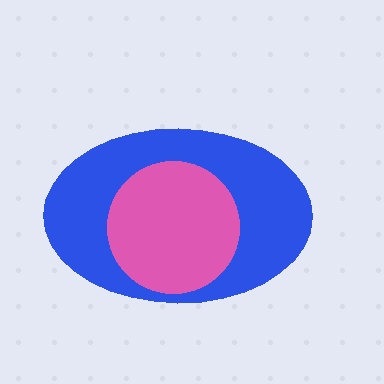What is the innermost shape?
The pink circle.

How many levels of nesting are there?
2.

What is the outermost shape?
The blue ellipse.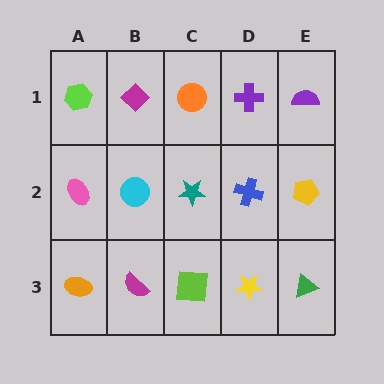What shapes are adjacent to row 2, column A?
A lime hexagon (row 1, column A), an orange ellipse (row 3, column A), a cyan circle (row 2, column B).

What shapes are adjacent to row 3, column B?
A cyan circle (row 2, column B), an orange ellipse (row 3, column A), a lime square (row 3, column C).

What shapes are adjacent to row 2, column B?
A magenta diamond (row 1, column B), a magenta semicircle (row 3, column B), a pink ellipse (row 2, column A), a teal star (row 2, column C).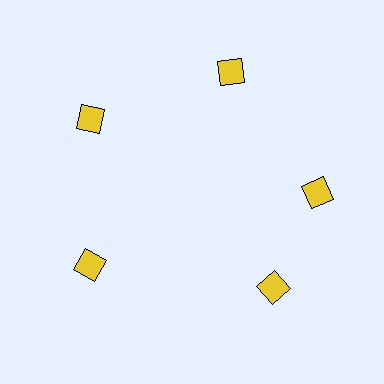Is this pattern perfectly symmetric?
No. The 5 yellow diamonds are arranged in a ring, but one element near the 5 o'clock position is rotated out of alignment along the ring, breaking the 5-fold rotational symmetry.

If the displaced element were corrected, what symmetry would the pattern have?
It would have 5-fold rotational symmetry — the pattern would map onto itself every 72 degrees.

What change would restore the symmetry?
The symmetry would be restored by rotating it back into even spacing with its neighbors so that all 5 diamonds sit at equal angles and equal distance from the center.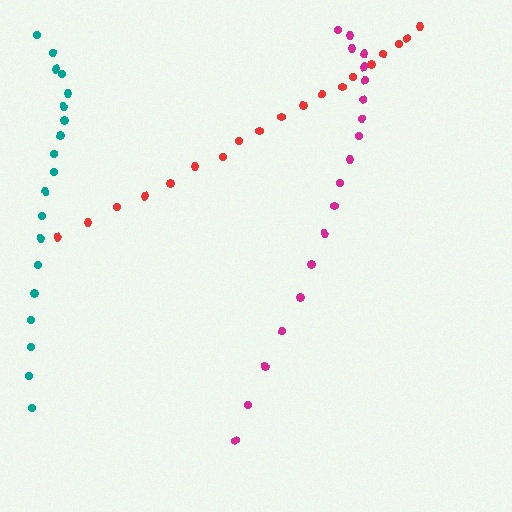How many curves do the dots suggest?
There are 3 distinct paths.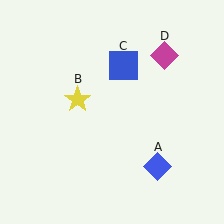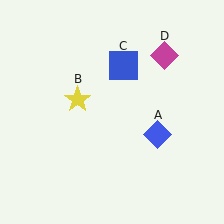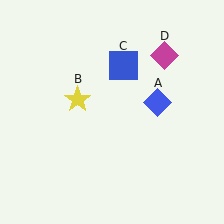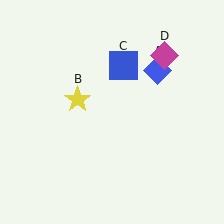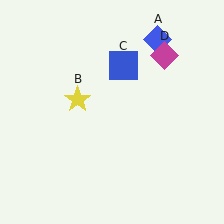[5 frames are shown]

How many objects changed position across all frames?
1 object changed position: blue diamond (object A).